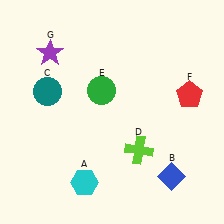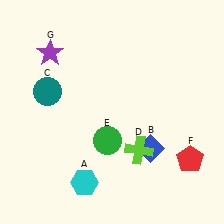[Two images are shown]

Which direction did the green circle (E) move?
The green circle (E) moved down.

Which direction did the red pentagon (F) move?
The red pentagon (F) moved down.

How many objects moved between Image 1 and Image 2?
3 objects moved between the two images.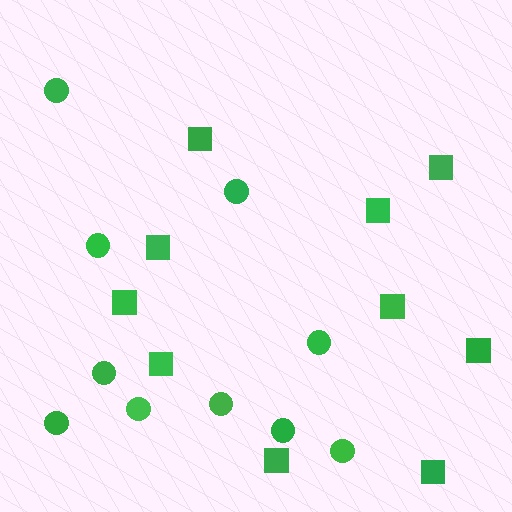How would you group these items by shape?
There are 2 groups: one group of squares (10) and one group of circles (10).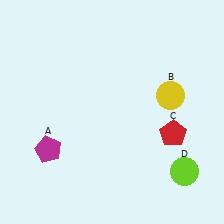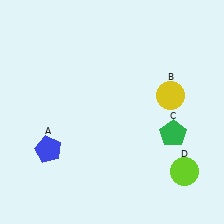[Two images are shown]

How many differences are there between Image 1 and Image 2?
There are 2 differences between the two images.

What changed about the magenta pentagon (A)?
In Image 1, A is magenta. In Image 2, it changed to blue.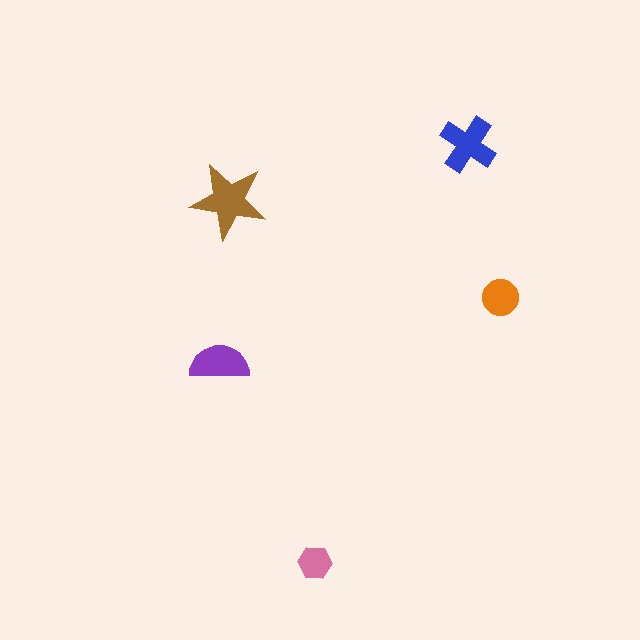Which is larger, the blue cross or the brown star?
The brown star.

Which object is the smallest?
The pink hexagon.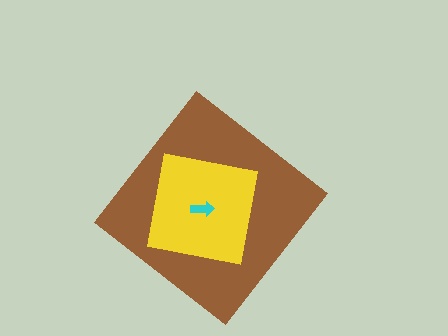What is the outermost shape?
The brown diamond.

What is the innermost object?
The cyan arrow.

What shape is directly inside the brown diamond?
The yellow square.